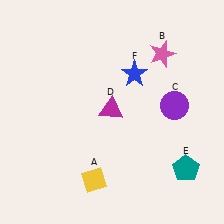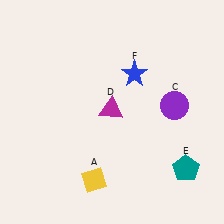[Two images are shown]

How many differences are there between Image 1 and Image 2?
There is 1 difference between the two images.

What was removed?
The pink star (B) was removed in Image 2.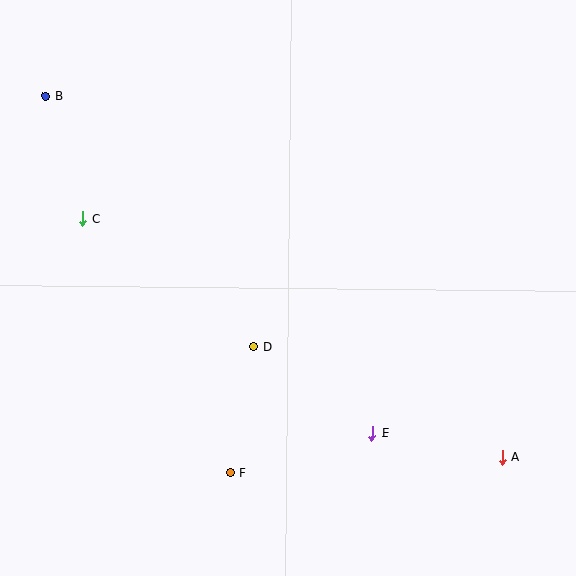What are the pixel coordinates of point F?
Point F is at (230, 473).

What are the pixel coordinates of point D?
Point D is at (254, 346).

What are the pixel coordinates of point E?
Point E is at (372, 433).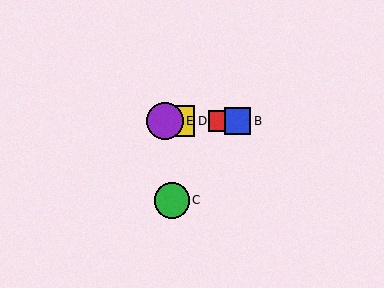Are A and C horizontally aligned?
No, A is at y≈121 and C is at y≈200.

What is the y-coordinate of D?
Object D is at y≈121.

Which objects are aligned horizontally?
Objects A, B, D, E are aligned horizontally.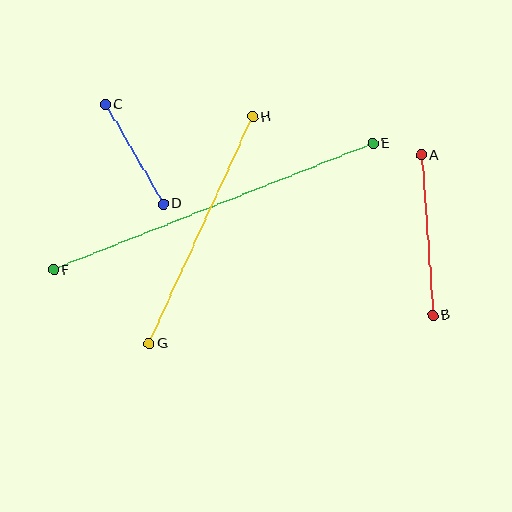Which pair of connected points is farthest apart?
Points E and F are farthest apart.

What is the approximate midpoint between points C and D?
The midpoint is at approximately (134, 154) pixels.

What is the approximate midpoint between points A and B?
The midpoint is at approximately (427, 235) pixels.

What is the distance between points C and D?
The distance is approximately 115 pixels.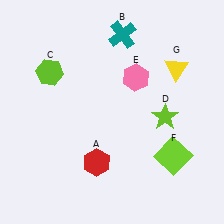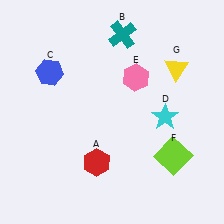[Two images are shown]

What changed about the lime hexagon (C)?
In Image 1, C is lime. In Image 2, it changed to blue.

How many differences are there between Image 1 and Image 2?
There are 2 differences between the two images.